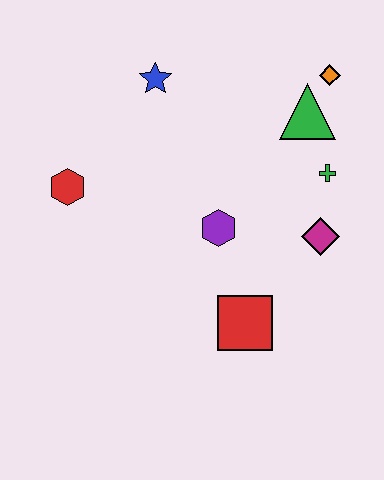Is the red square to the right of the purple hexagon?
Yes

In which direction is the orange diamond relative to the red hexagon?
The orange diamond is to the right of the red hexagon.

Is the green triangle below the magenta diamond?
No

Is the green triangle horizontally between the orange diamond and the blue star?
Yes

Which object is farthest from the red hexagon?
The orange diamond is farthest from the red hexagon.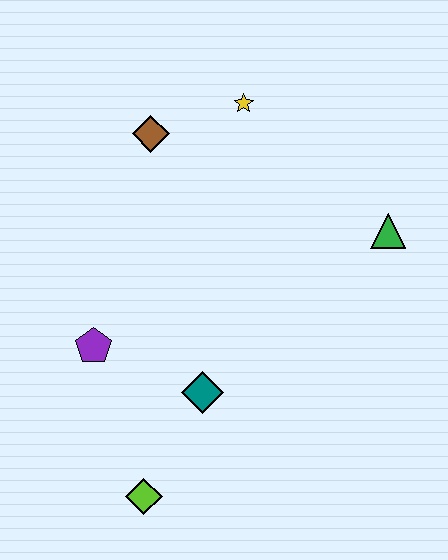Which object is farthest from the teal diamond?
The yellow star is farthest from the teal diamond.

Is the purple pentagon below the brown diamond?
Yes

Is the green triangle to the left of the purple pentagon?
No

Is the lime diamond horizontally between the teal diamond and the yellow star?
No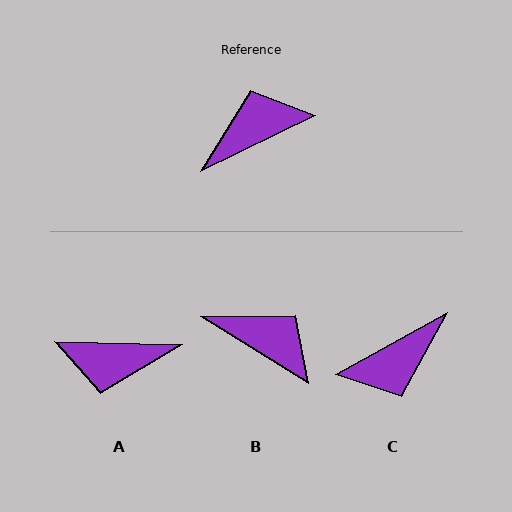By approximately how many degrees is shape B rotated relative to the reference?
Approximately 58 degrees clockwise.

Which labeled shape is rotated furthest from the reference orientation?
C, about 177 degrees away.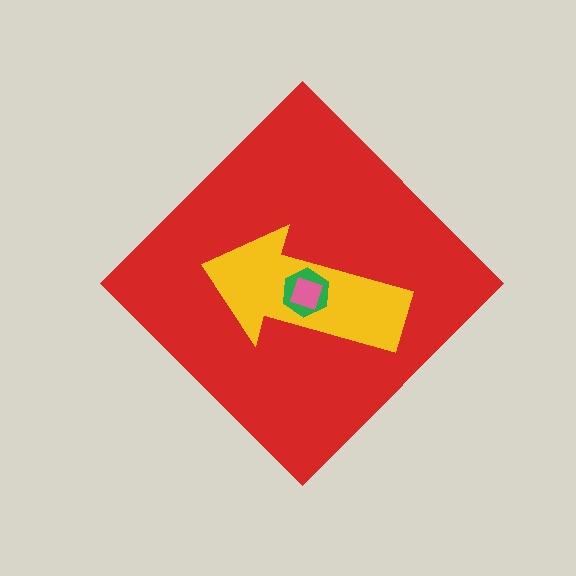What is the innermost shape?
The pink square.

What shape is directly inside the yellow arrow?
The green hexagon.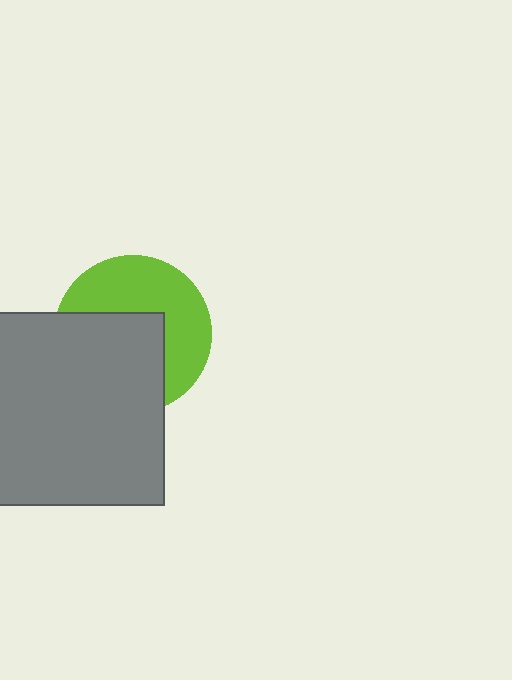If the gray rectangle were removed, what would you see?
You would see the complete lime circle.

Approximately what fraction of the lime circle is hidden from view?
Roughly 51% of the lime circle is hidden behind the gray rectangle.